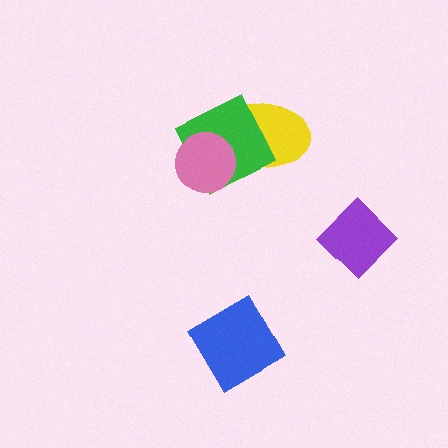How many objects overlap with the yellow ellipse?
2 objects overlap with the yellow ellipse.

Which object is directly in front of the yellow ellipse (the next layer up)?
The green square is directly in front of the yellow ellipse.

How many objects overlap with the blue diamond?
0 objects overlap with the blue diamond.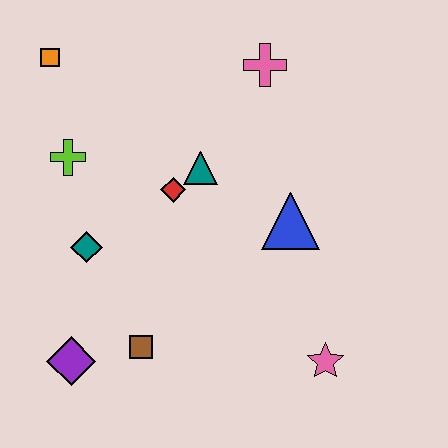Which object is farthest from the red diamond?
The pink star is farthest from the red diamond.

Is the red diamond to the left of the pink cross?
Yes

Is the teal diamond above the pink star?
Yes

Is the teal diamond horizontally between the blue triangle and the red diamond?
No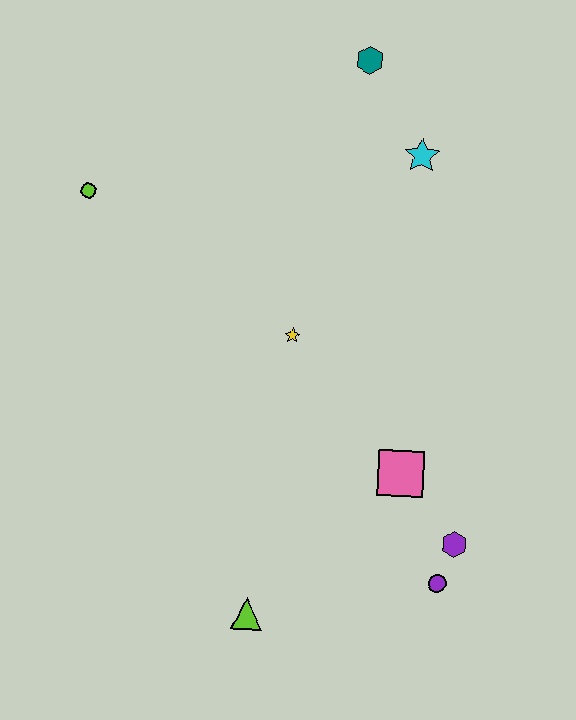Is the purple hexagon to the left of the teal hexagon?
No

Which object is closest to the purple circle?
The purple hexagon is closest to the purple circle.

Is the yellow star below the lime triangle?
No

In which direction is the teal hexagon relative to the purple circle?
The teal hexagon is above the purple circle.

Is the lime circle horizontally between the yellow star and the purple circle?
No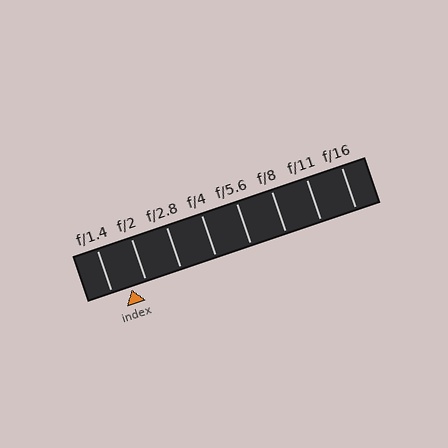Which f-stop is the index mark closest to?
The index mark is closest to f/2.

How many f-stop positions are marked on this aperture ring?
There are 8 f-stop positions marked.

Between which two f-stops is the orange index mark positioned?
The index mark is between f/1.4 and f/2.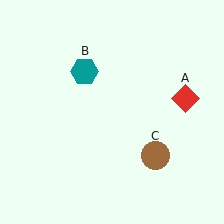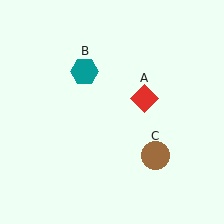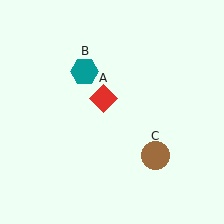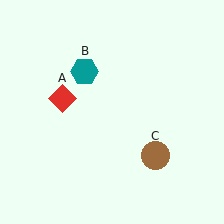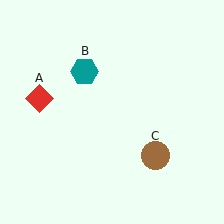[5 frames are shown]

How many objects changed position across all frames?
1 object changed position: red diamond (object A).